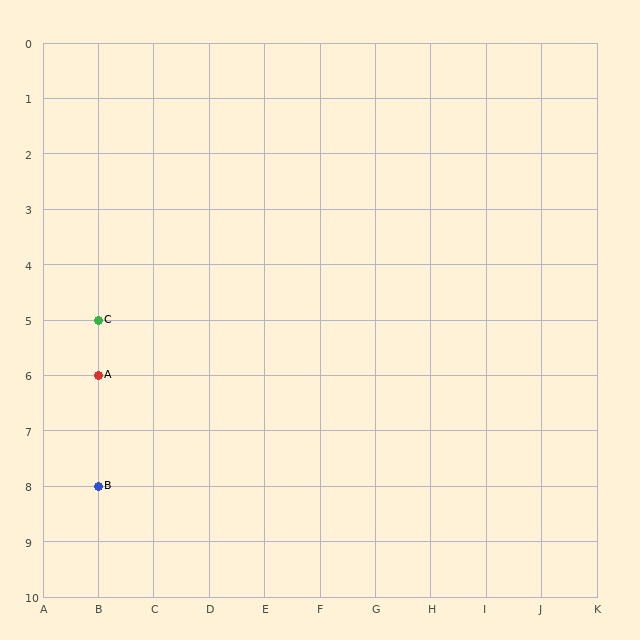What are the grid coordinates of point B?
Point B is at grid coordinates (B, 8).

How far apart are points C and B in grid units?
Points C and B are 3 rows apart.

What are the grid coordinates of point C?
Point C is at grid coordinates (B, 5).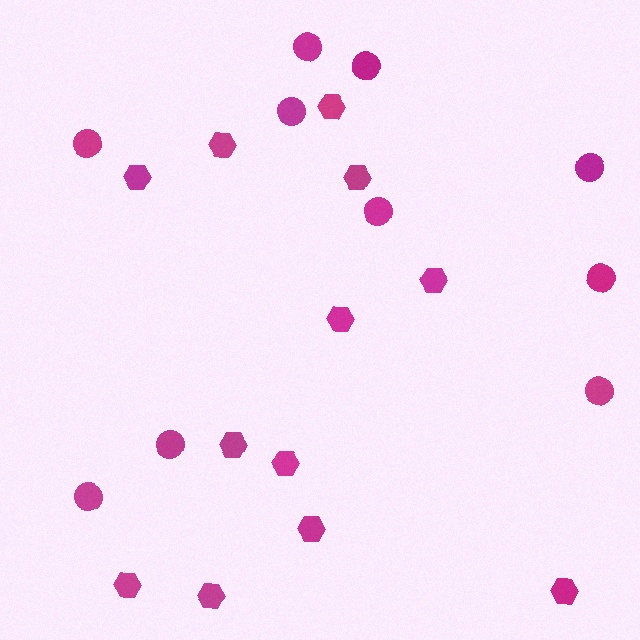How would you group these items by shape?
There are 2 groups: one group of hexagons (12) and one group of circles (10).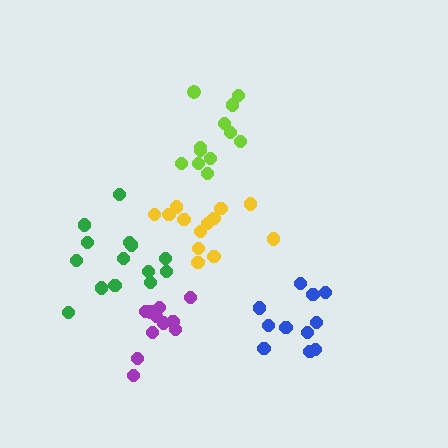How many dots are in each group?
Group 1: 11 dots, Group 2: 14 dots, Group 3: 11 dots, Group 4: 13 dots, Group 5: 14 dots (63 total).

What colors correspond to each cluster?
The clusters are colored: purple, yellow, blue, lime, green.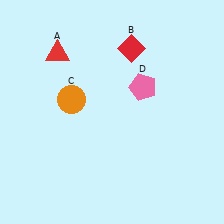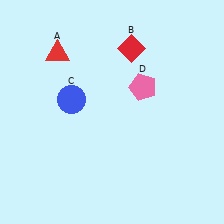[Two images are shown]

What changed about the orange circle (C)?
In Image 1, C is orange. In Image 2, it changed to blue.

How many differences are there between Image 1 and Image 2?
There is 1 difference between the two images.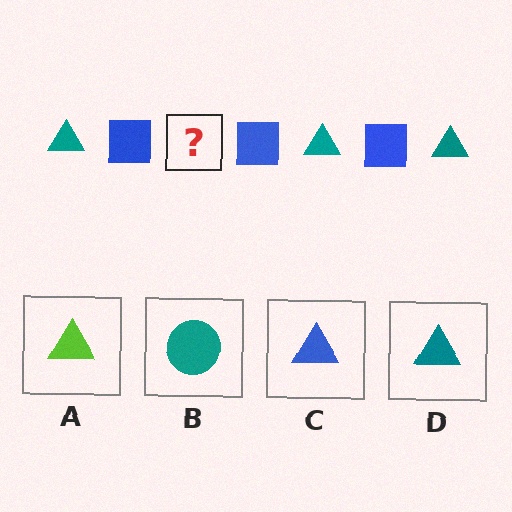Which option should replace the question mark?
Option D.